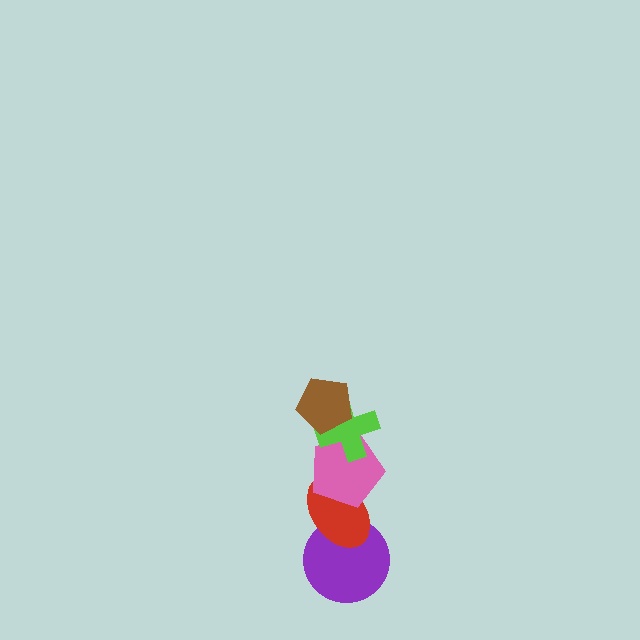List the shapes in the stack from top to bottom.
From top to bottom: the brown pentagon, the lime cross, the pink pentagon, the red ellipse, the purple circle.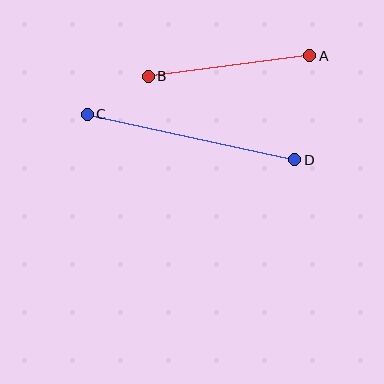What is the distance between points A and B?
The distance is approximately 162 pixels.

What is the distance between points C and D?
The distance is approximately 212 pixels.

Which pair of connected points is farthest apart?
Points C and D are farthest apart.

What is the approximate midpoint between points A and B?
The midpoint is at approximately (229, 66) pixels.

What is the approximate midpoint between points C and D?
The midpoint is at approximately (191, 137) pixels.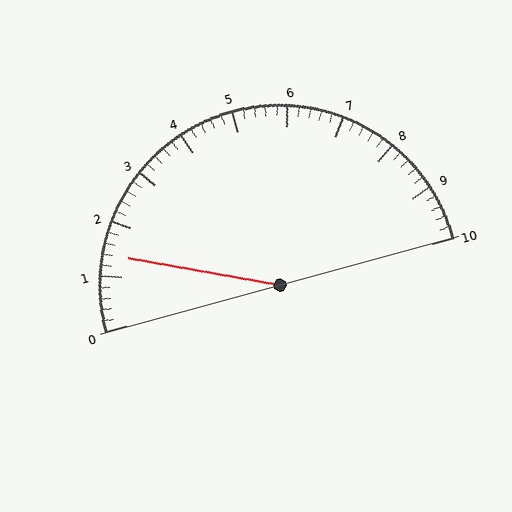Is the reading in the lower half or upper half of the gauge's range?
The reading is in the lower half of the range (0 to 10).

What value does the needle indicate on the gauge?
The needle indicates approximately 1.4.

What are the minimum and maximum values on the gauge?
The gauge ranges from 0 to 10.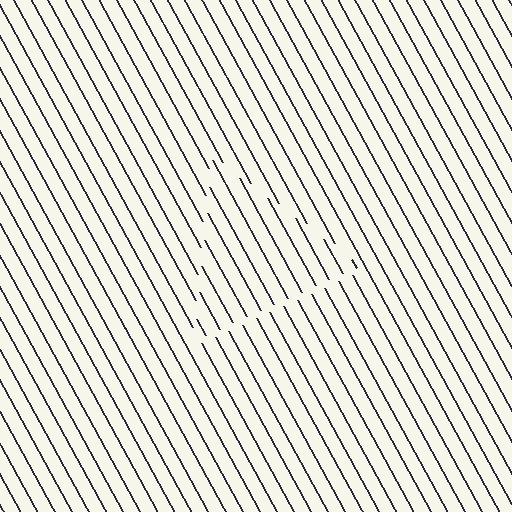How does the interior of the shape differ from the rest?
The interior of the shape contains the same grating, shifted by half a period — the contour is defined by the phase discontinuity where line-ends from the inner and outer gratings abut.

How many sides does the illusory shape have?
3 sides — the line-ends trace a triangle.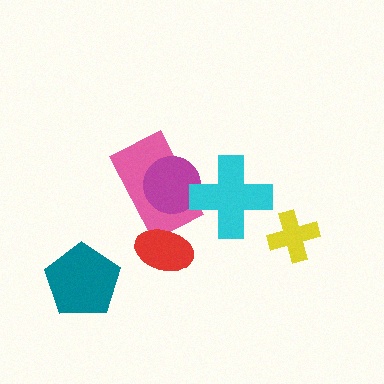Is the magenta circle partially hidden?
Yes, it is partially covered by another shape.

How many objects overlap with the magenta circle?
2 objects overlap with the magenta circle.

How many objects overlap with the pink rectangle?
3 objects overlap with the pink rectangle.